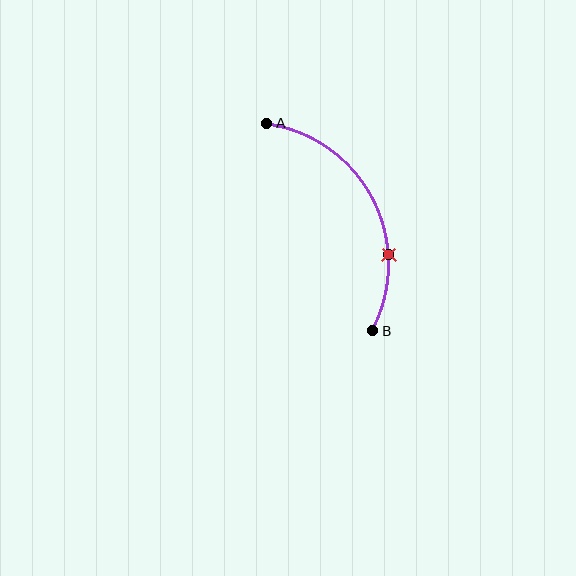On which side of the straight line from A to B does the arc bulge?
The arc bulges to the right of the straight line connecting A and B.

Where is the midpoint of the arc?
The arc midpoint is the point on the curve farthest from the straight line joining A and B. It sits to the right of that line.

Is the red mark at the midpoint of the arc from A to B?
No. The red mark lies on the arc but is closer to endpoint B. The arc midpoint would be at the point on the curve equidistant along the arc from both A and B.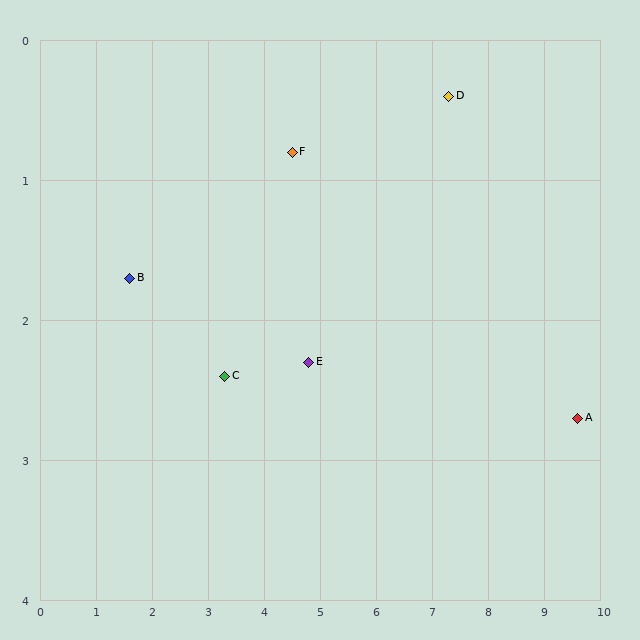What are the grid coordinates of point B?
Point B is at approximately (1.6, 1.7).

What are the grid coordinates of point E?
Point E is at approximately (4.8, 2.3).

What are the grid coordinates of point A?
Point A is at approximately (9.6, 2.7).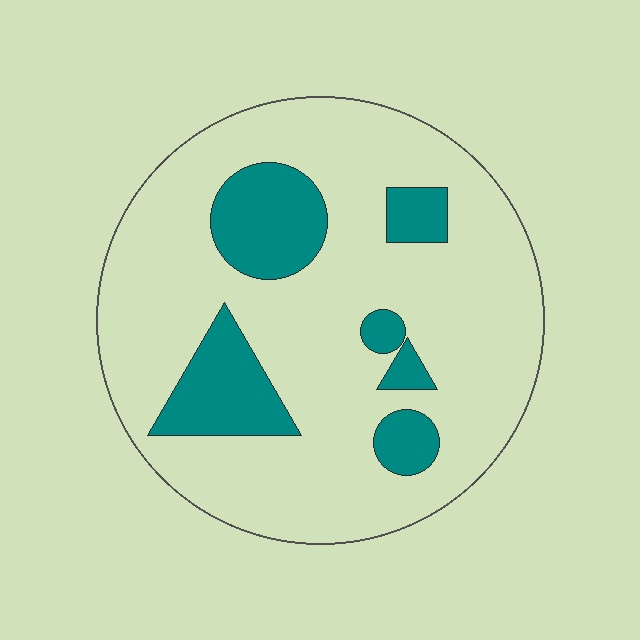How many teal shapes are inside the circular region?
6.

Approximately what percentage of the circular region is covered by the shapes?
Approximately 20%.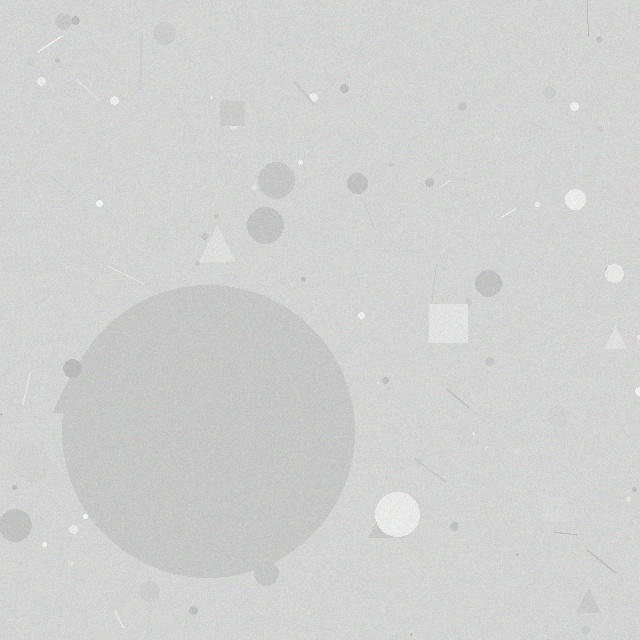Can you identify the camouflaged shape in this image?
The camouflaged shape is a circle.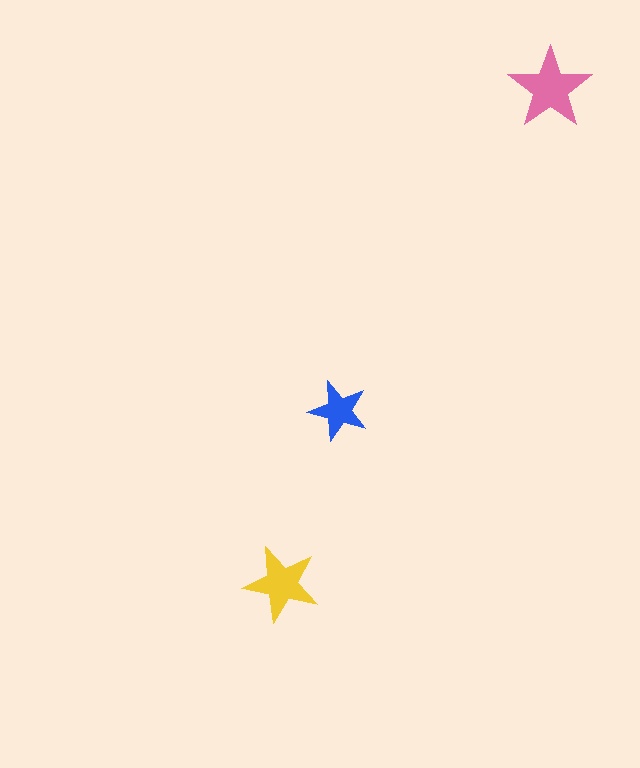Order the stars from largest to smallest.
the pink one, the yellow one, the blue one.